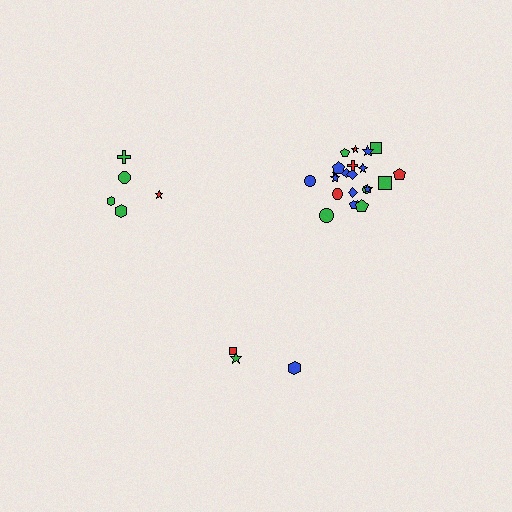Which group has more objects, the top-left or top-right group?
The top-right group.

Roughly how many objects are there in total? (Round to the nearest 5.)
Roughly 30 objects in total.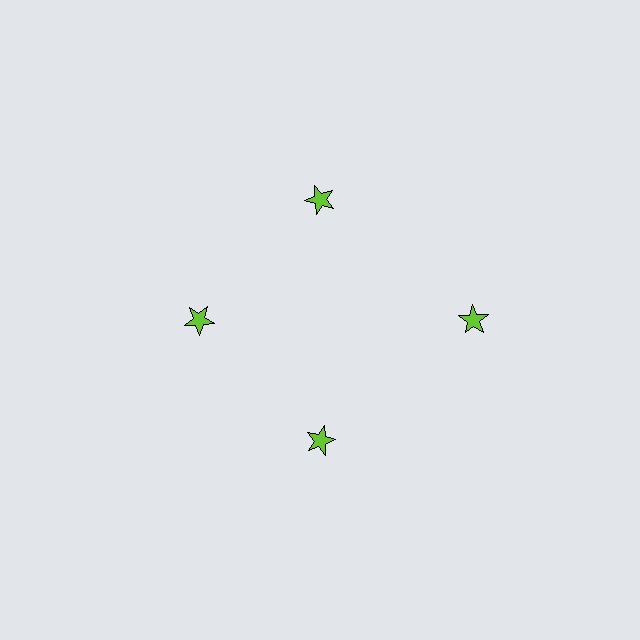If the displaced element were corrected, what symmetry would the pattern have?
It would have 4-fold rotational symmetry — the pattern would map onto itself every 90 degrees.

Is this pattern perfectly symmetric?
No. The 4 lime stars are arranged in a ring, but one element near the 3 o'clock position is pushed outward from the center, breaking the 4-fold rotational symmetry.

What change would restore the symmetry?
The symmetry would be restored by moving it inward, back onto the ring so that all 4 stars sit at equal angles and equal distance from the center.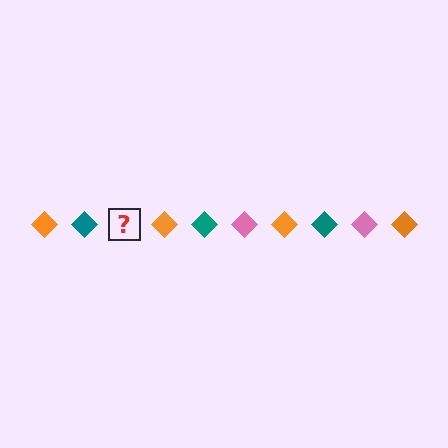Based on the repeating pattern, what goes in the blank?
The blank should be a pink diamond.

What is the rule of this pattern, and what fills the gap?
The rule is that the pattern cycles through orange, teal, pink diamonds. The gap should be filled with a pink diamond.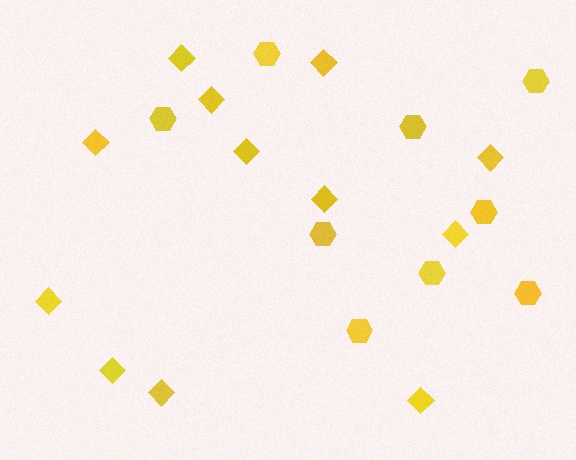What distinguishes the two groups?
There are 2 groups: one group of diamonds (12) and one group of hexagons (9).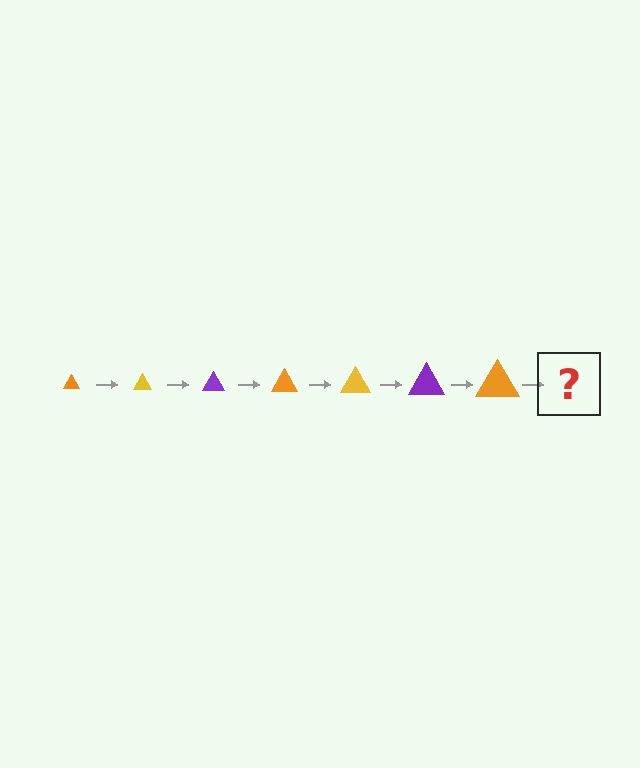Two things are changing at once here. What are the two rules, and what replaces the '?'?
The two rules are that the triangle grows larger each step and the color cycles through orange, yellow, and purple. The '?' should be a yellow triangle, larger than the previous one.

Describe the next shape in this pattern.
It should be a yellow triangle, larger than the previous one.